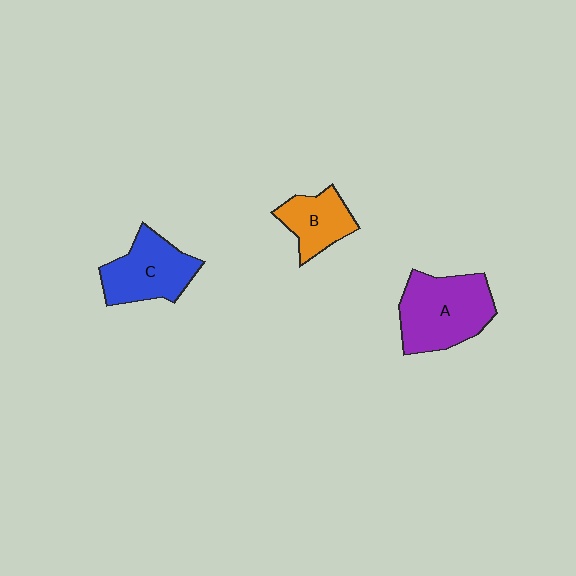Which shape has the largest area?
Shape A (purple).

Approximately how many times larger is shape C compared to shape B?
Approximately 1.4 times.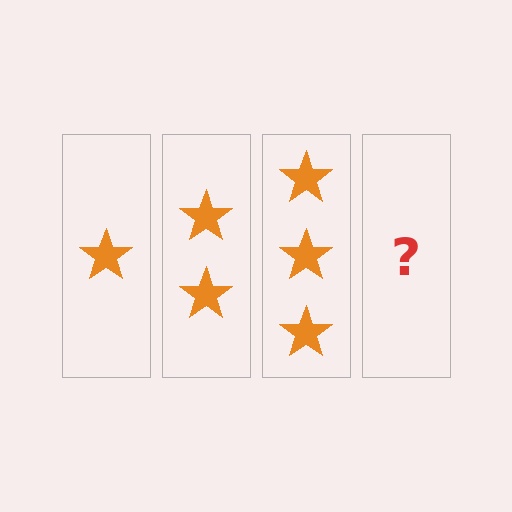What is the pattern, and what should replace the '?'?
The pattern is that each step adds one more star. The '?' should be 4 stars.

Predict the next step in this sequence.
The next step is 4 stars.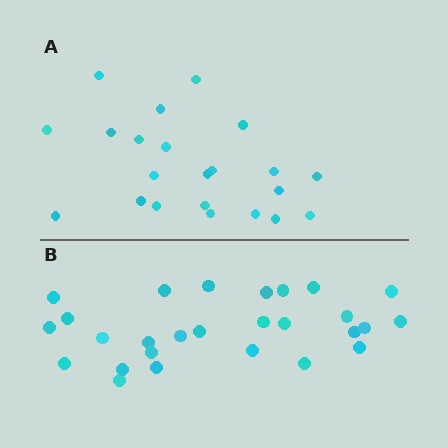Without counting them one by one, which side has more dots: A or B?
Region B (the bottom region) has more dots.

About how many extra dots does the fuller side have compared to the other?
Region B has about 5 more dots than region A.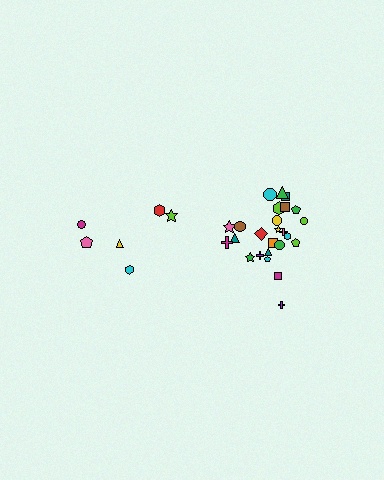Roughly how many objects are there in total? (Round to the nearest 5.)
Roughly 30 objects in total.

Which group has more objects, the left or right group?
The right group.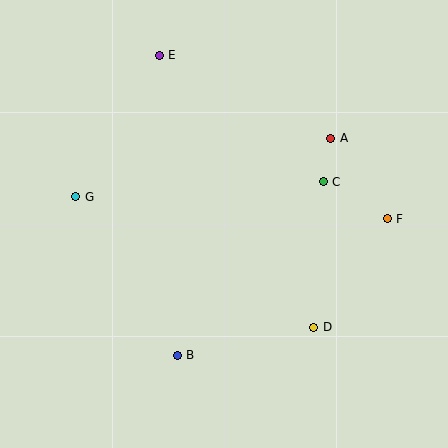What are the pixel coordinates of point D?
Point D is at (314, 327).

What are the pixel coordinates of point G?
Point G is at (76, 197).